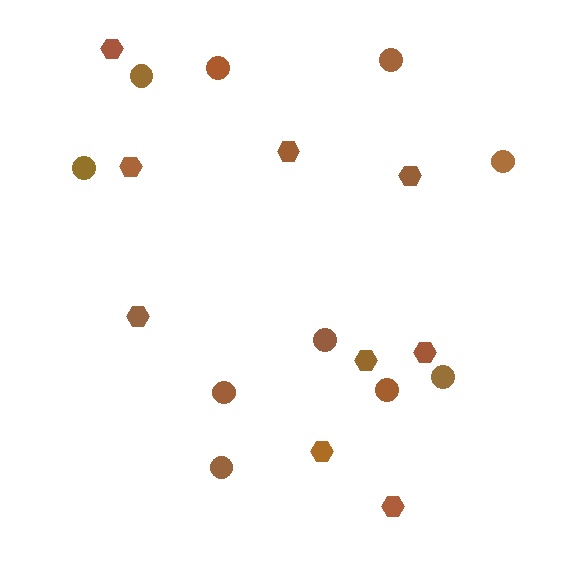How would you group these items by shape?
There are 2 groups: one group of circles (10) and one group of hexagons (9).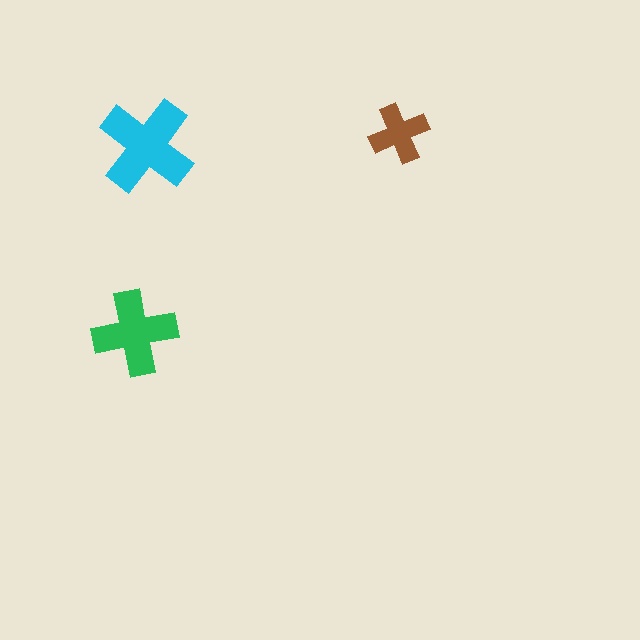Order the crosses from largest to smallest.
the cyan one, the green one, the brown one.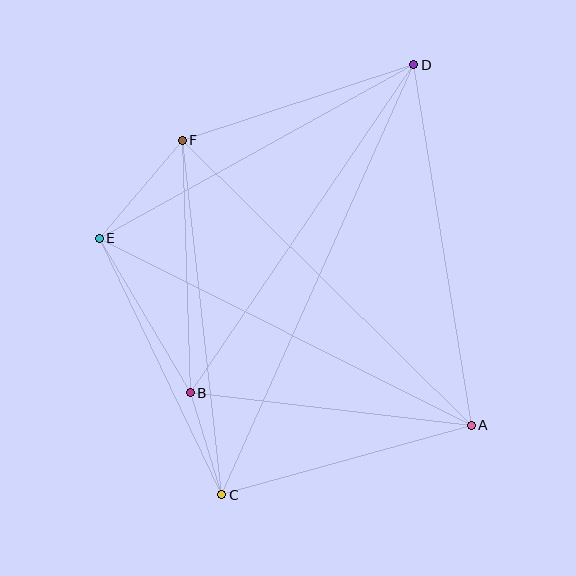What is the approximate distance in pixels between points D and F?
The distance between D and F is approximately 244 pixels.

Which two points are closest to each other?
Points B and C are closest to each other.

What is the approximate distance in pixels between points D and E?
The distance between D and E is approximately 359 pixels.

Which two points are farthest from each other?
Points C and D are farthest from each other.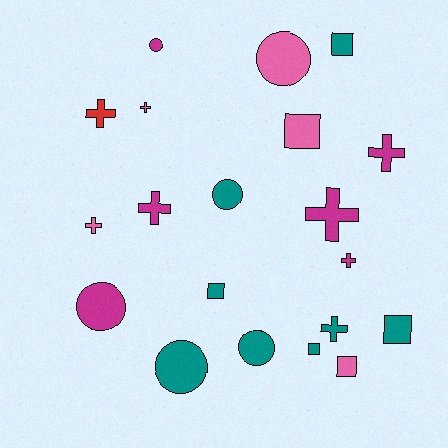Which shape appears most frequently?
Cross, with 8 objects.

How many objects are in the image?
There are 20 objects.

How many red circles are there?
There are no red circles.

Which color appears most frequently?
Teal, with 8 objects.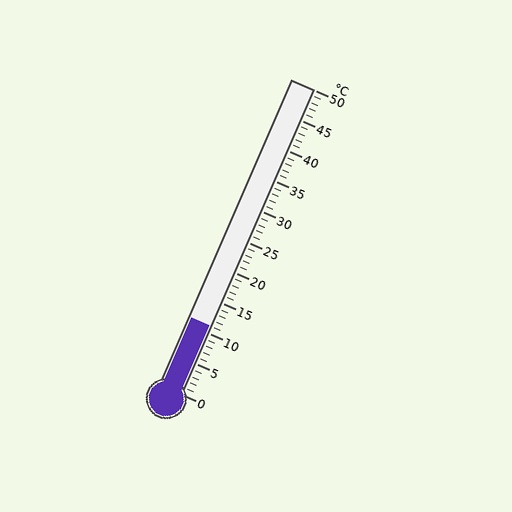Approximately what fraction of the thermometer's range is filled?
The thermometer is filled to approximately 20% of its range.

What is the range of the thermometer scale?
The thermometer scale ranges from 0°C to 50°C.